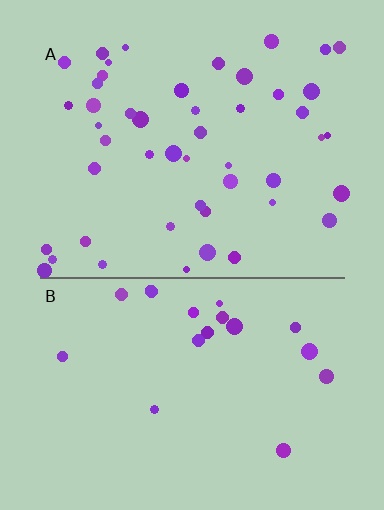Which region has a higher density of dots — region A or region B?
A (the top).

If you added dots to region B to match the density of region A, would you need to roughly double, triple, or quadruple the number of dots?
Approximately triple.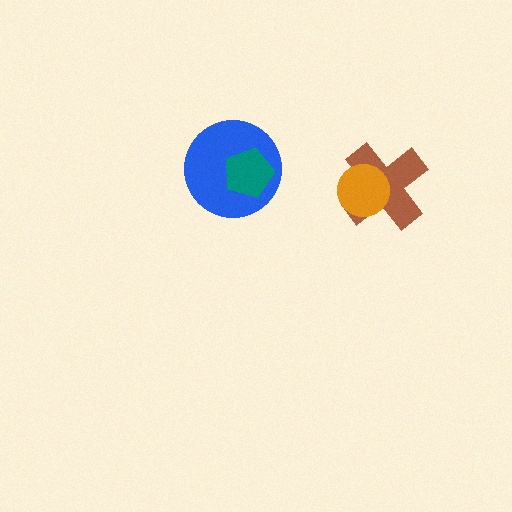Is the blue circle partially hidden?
Yes, it is partially covered by another shape.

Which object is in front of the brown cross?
The orange circle is in front of the brown cross.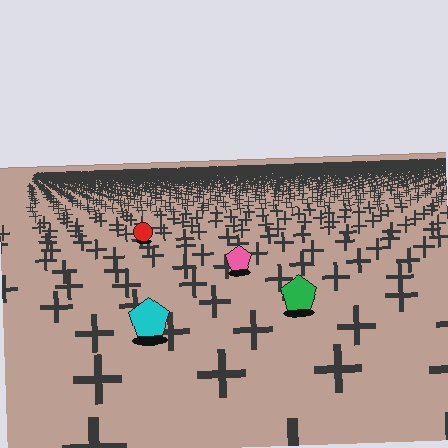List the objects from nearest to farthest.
From nearest to farthest: the cyan pentagon, the green pentagon, the pink pentagon, the red circle.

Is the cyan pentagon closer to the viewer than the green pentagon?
Yes. The cyan pentagon is closer — you can tell from the texture gradient: the ground texture is coarser near it.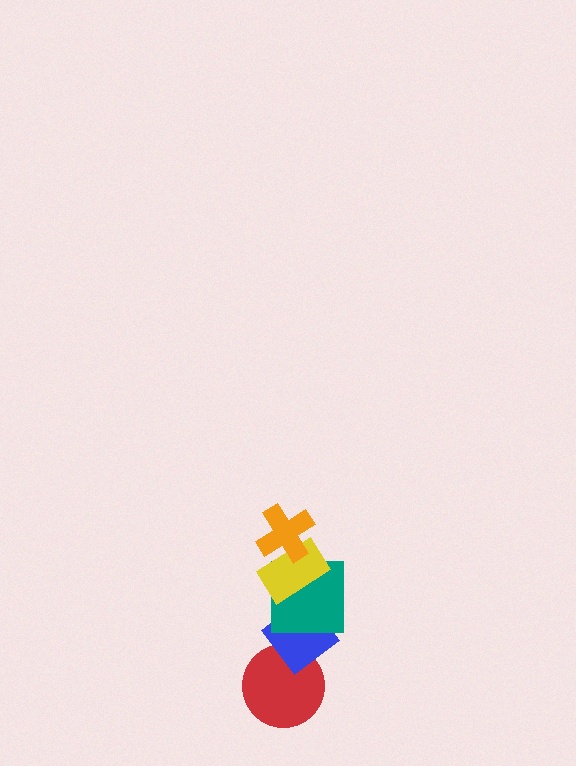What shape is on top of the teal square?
The yellow rectangle is on top of the teal square.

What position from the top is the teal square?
The teal square is 3rd from the top.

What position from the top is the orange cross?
The orange cross is 1st from the top.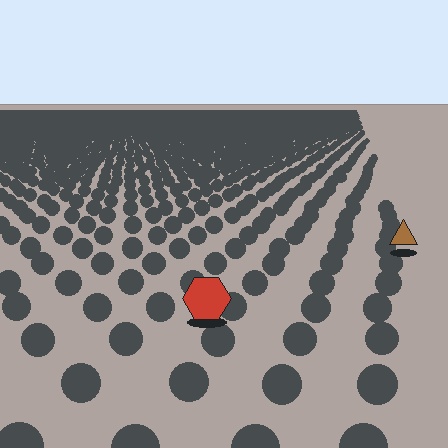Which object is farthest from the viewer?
The brown triangle is farthest from the viewer. It appears smaller and the ground texture around it is denser.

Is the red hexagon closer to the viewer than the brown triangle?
Yes. The red hexagon is closer — you can tell from the texture gradient: the ground texture is coarser near it.